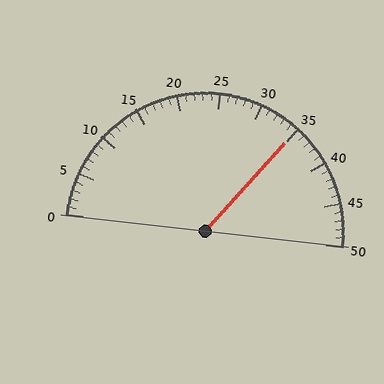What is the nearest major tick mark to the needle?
The nearest major tick mark is 35.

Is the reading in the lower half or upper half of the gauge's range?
The reading is in the upper half of the range (0 to 50).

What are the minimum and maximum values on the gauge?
The gauge ranges from 0 to 50.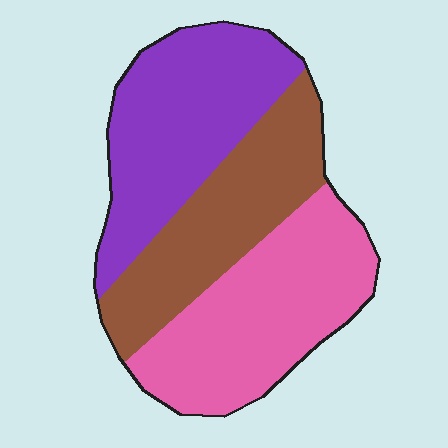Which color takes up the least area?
Brown, at roughly 30%.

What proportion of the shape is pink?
Pink covers roughly 35% of the shape.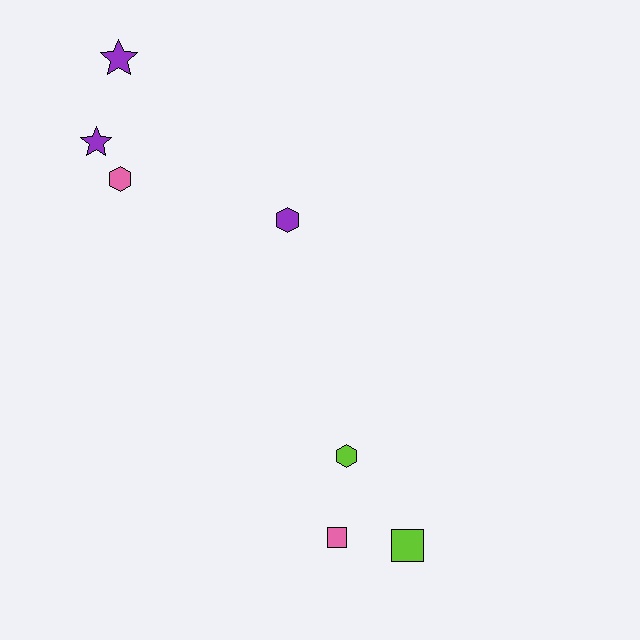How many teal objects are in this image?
There are no teal objects.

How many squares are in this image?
There are 2 squares.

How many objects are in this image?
There are 7 objects.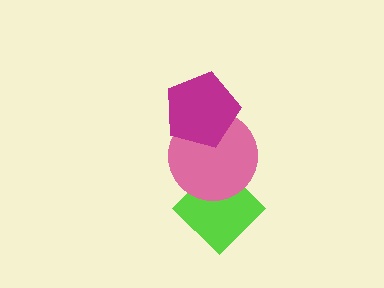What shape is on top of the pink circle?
The magenta pentagon is on top of the pink circle.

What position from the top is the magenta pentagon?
The magenta pentagon is 1st from the top.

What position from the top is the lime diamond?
The lime diamond is 3rd from the top.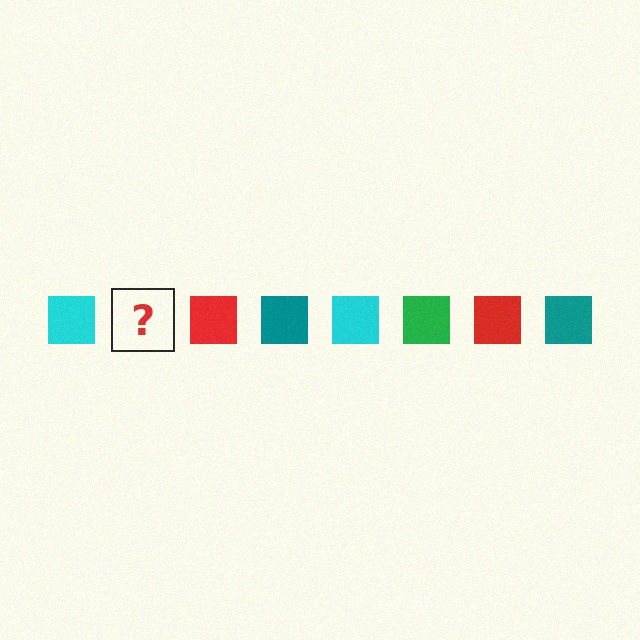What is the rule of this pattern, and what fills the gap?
The rule is that the pattern cycles through cyan, green, red, teal squares. The gap should be filled with a green square.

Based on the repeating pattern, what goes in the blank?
The blank should be a green square.